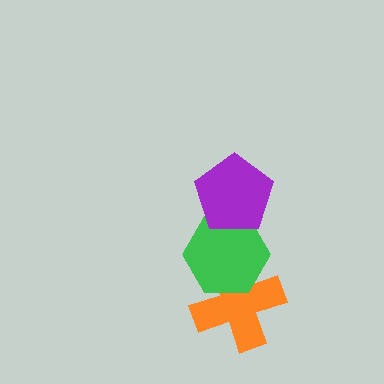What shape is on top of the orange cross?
The green hexagon is on top of the orange cross.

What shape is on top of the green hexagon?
The purple pentagon is on top of the green hexagon.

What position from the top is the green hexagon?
The green hexagon is 2nd from the top.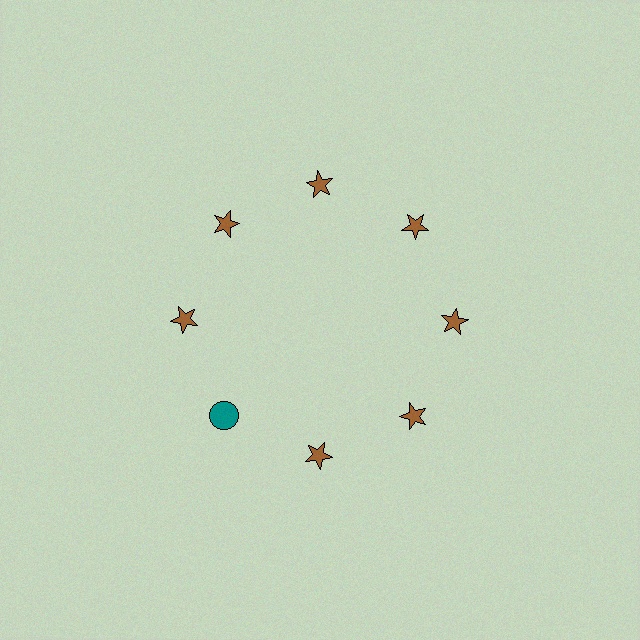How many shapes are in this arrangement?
There are 8 shapes arranged in a ring pattern.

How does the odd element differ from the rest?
It differs in both color (teal instead of brown) and shape (circle instead of star).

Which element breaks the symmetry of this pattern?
The teal circle at roughly the 8 o'clock position breaks the symmetry. All other shapes are brown stars.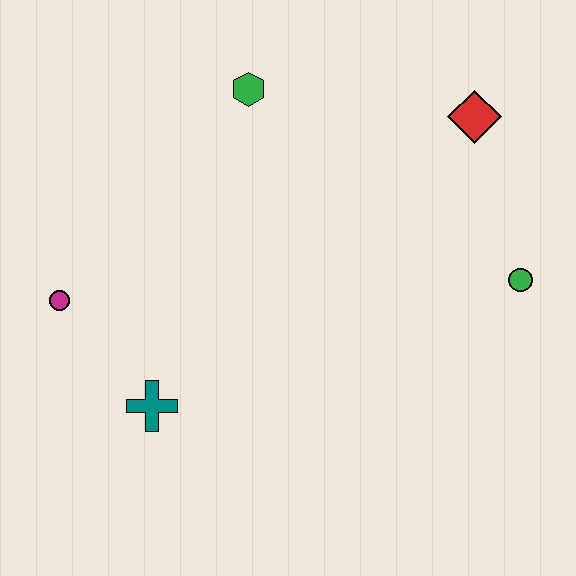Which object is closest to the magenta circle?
The teal cross is closest to the magenta circle.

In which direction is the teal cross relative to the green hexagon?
The teal cross is below the green hexagon.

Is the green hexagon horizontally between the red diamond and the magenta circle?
Yes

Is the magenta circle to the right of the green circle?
No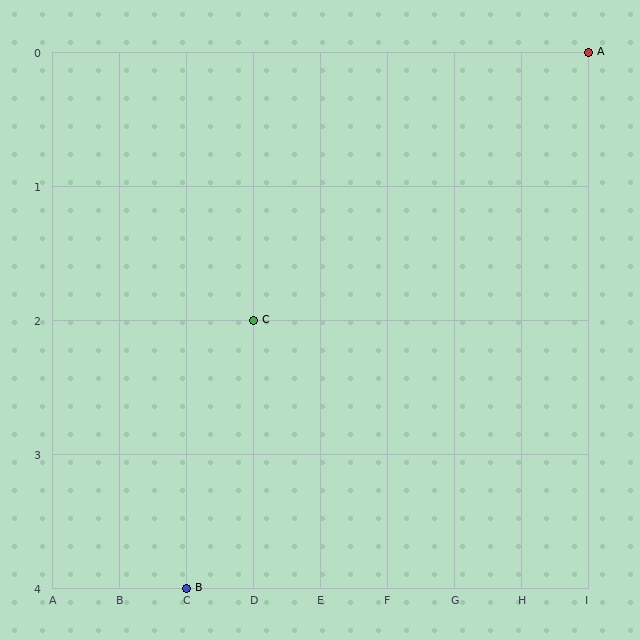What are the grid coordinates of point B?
Point B is at grid coordinates (C, 4).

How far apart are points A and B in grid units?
Points A and B are 6 columns and 4 rows apart (about 7.2 grid units diagonally).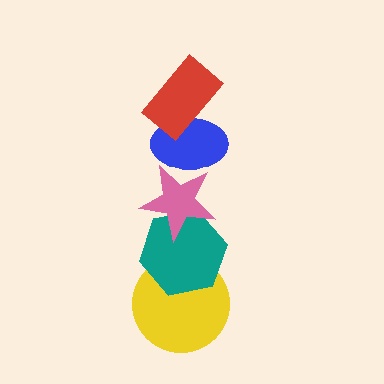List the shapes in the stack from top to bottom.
From top to bottom: the red rectangle, the blue ellipse, the pink star, the teal hexagon, the yellow circle.